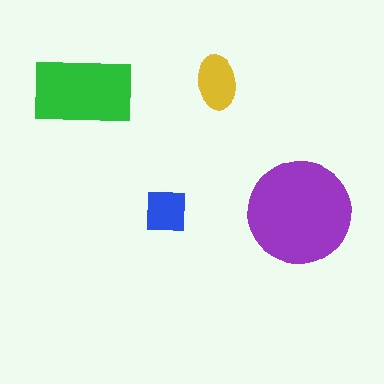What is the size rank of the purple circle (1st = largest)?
1st.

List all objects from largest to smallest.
The purple circle, the green rectangle, the yellow ellipse, the blue square.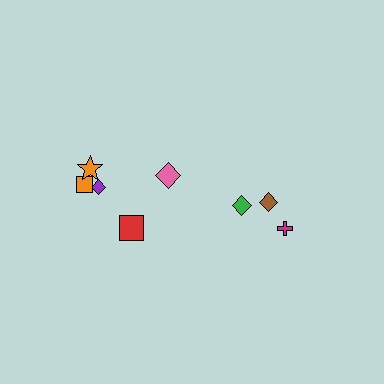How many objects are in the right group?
There are 3 objects.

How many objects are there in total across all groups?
There are 8 objects.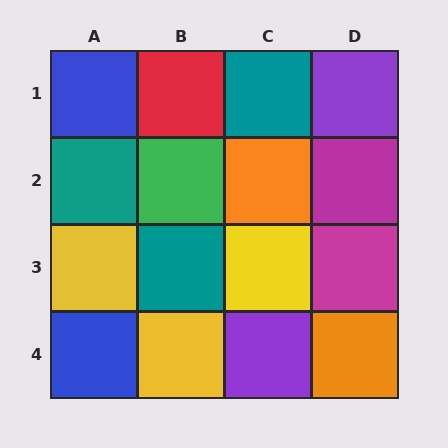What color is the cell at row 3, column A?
Yellow.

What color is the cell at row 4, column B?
Yellow.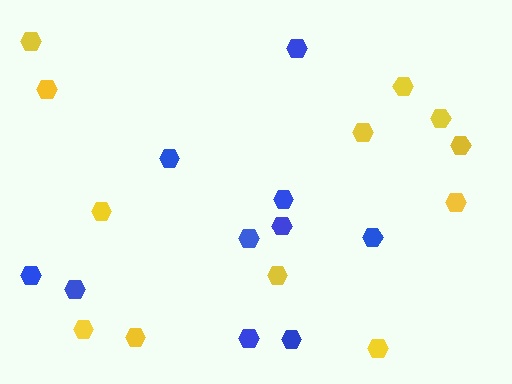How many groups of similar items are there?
There are 2 groups: one group of yellow hexagons (12) and one group of blue hexagons (10).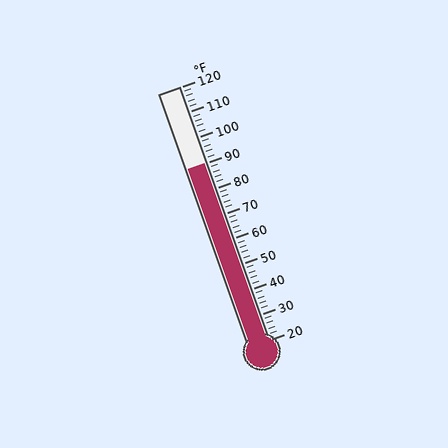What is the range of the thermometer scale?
The thermometer scale ranges from 20°F to 120°F.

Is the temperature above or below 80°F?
The temperature is above 80°F.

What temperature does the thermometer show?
The thermometer shows approximately 90°F.